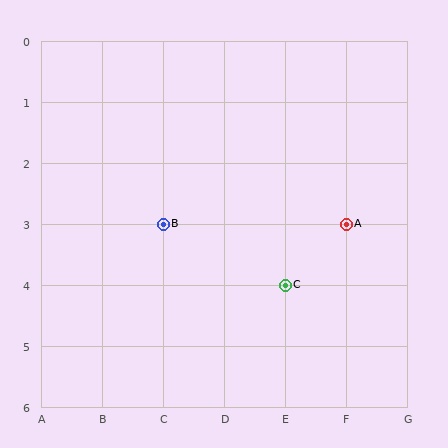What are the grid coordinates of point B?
Point B is at grid coordinates (C, 3).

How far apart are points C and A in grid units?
Points C and A are 1 column and 1 row apart (about 1.4 grid units diagonally).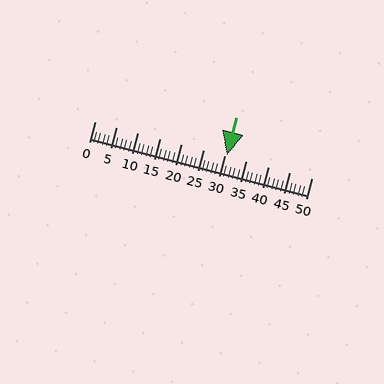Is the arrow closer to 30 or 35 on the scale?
The arrow is closer to 30.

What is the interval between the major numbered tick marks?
The major tick marks are spaced 5 units apart.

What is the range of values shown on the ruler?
The ruler shows values from 0 to 50.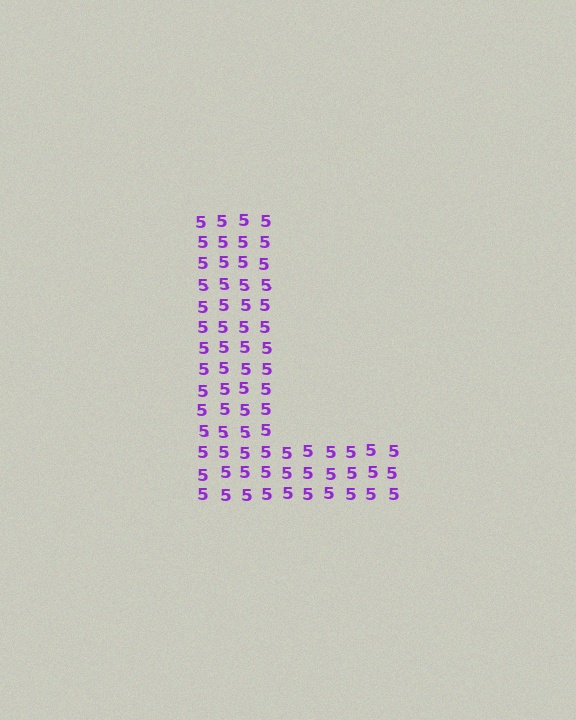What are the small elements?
The small elements are digit 5's.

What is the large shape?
The large shape is the letter L.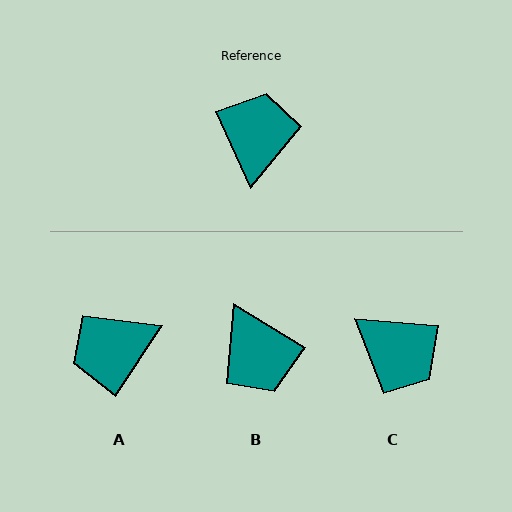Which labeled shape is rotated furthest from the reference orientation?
B, about 146 degrees away.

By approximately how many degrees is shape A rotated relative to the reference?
Approximately 122 degrees counter-clockwise.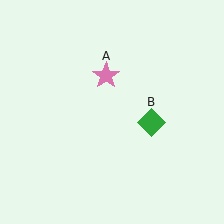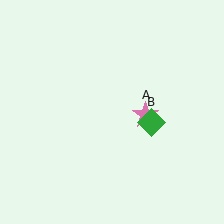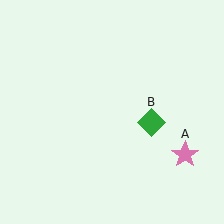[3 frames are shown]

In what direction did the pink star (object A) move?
The pink star (object A) moved down and to the right.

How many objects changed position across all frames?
1 object changed position: pink star (object A).